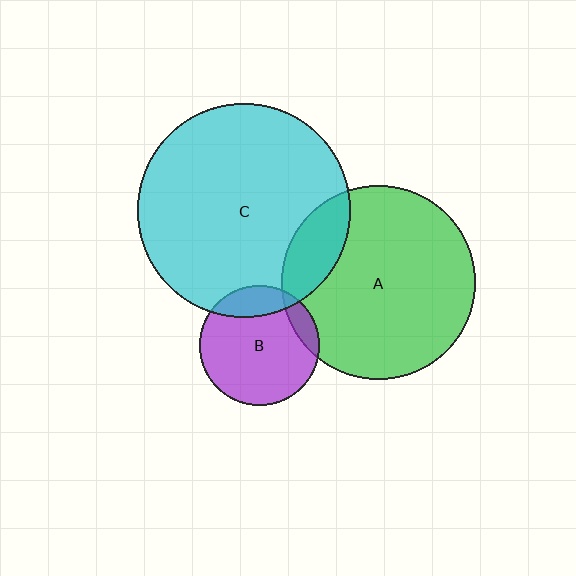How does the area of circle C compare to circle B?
Approximately 3.2 times.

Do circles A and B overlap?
Yes.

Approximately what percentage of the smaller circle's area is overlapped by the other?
Approximately 10%.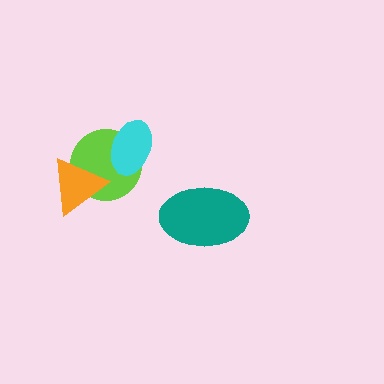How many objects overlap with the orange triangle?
1 object overlaps with the orange triangle.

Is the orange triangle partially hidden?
No, no other shape covers it.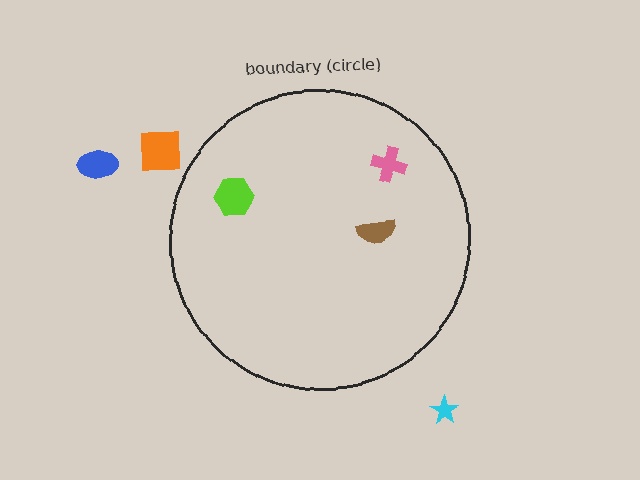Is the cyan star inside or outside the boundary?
Outside.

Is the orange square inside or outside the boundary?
Outside.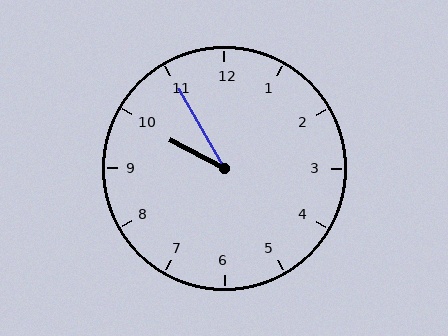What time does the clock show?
9:55.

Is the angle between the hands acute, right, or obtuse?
It is acute.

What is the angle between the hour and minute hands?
Approximately 32 degrees.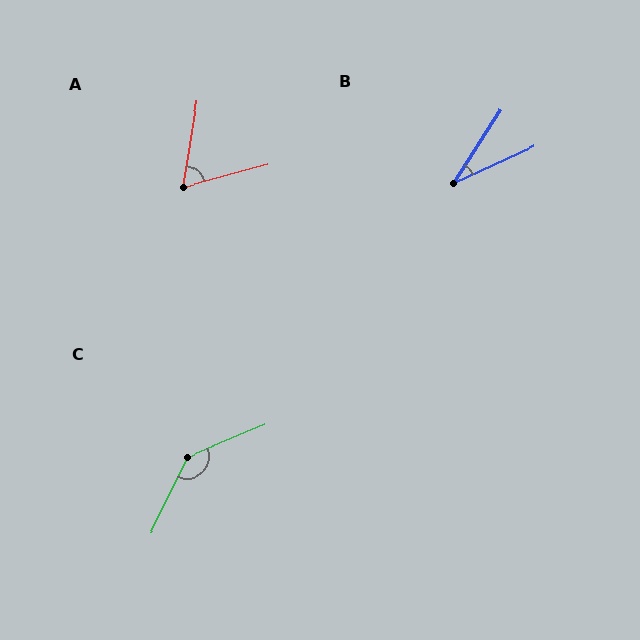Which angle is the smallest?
B, at approximately 33 degrees.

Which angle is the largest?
C, at approximately 139 degrees.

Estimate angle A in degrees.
Approximately 65 degrees.